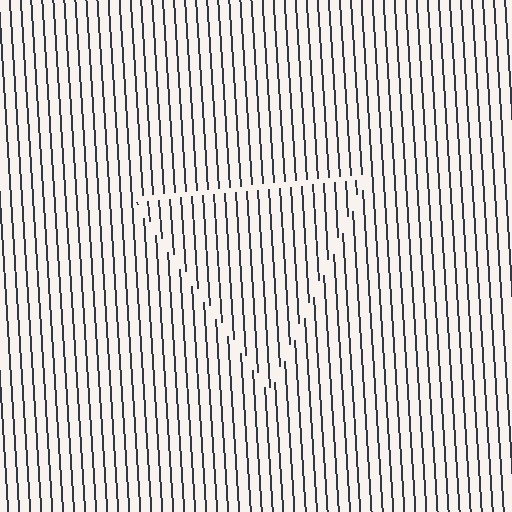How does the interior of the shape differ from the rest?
The interior of the shape contains the same grating, shifted by half a period — the contour is defined by the phase discontinuity where line-ends from the inner and outer gratings abut.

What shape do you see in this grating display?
An illusory triangle. The interior of the shape contains the same grating, shifted by half a period — the contour is defined by the phase discontinuity where line-ends from the inner and outer gratings abut.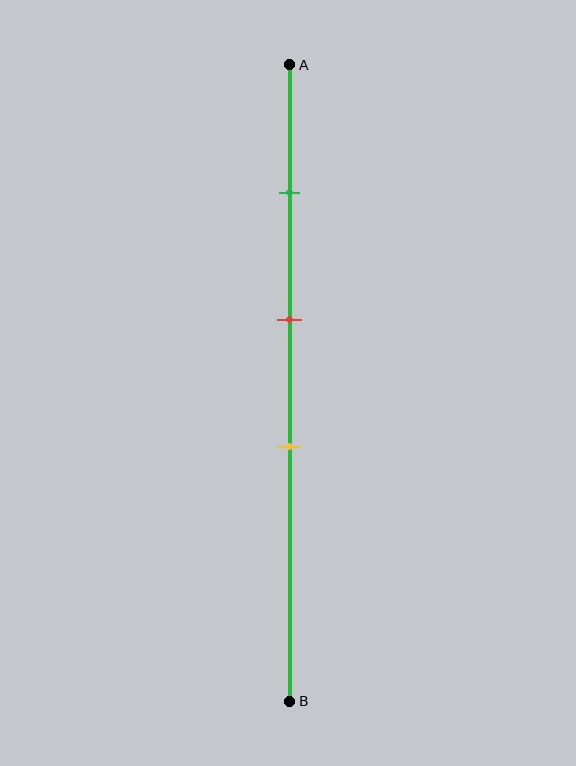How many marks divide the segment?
There are 3 marks dividing the segment.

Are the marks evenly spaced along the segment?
Yes, the marks are approximately evenly spaced.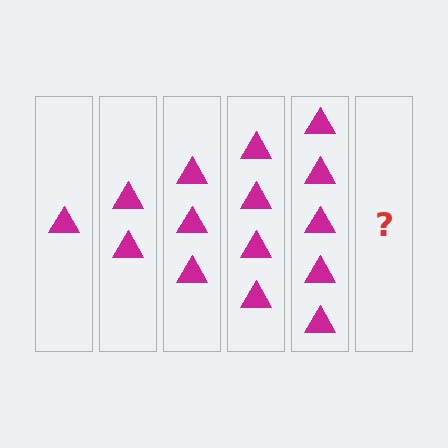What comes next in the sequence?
The next element should be 6 triangles.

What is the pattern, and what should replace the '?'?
The pattern is that each step adds one more triangle. The '?' should be 6 triangles.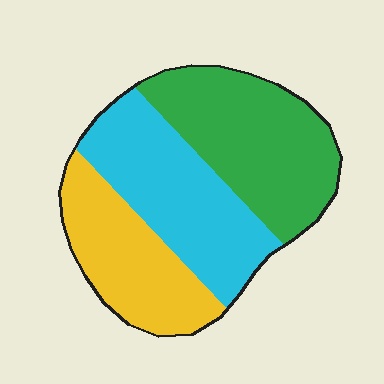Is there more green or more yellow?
Green.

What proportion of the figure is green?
Green takes up about three eighths (3/8) of the figure.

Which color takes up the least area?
Yellow, at roughly 25%.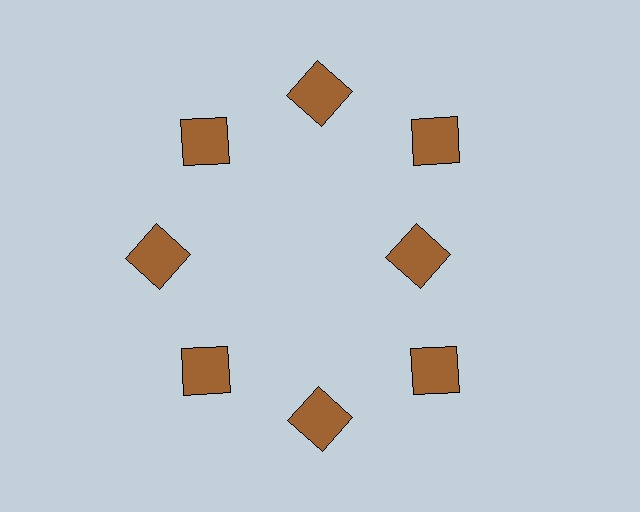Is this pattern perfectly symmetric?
No. The 8 brown squares are arranged in a ring, but one element near the 3 o'clock position is pulled inward toward the center, breaking the 8-fold rotational symmetry.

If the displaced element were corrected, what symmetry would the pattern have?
It would have 8-fold rotational symmetry — the pattern would map onto itself every 45 degrees.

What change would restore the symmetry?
The symmetry would be restored by moving it outward, back onto the ring so that all 8 squares sit at equal angles and equal distance from the center.